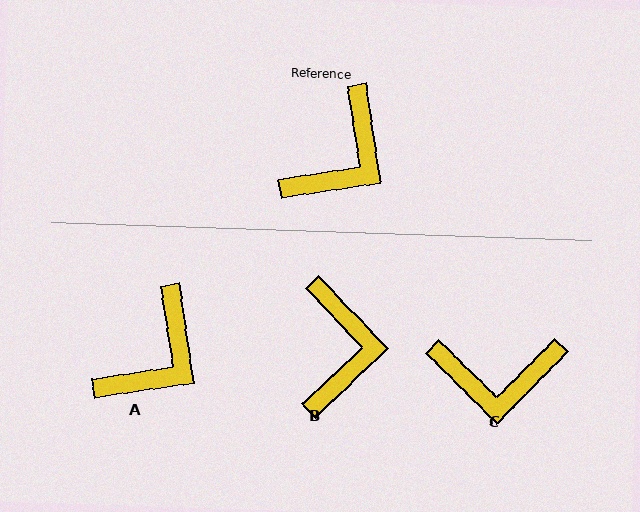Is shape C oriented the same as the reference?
No, it is off by about 53 degrees.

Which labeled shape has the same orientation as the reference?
A.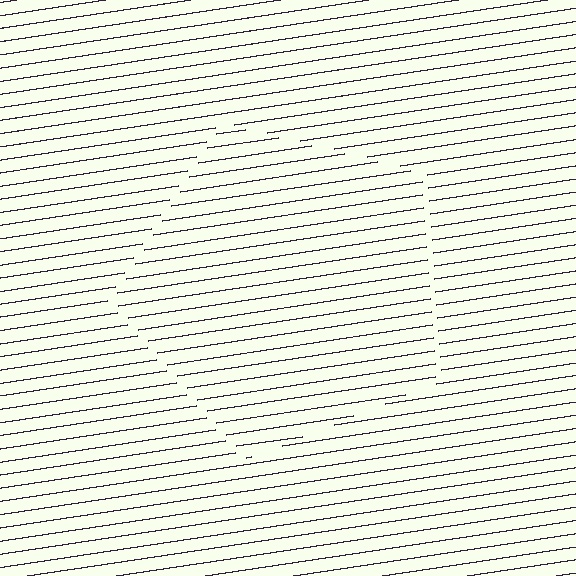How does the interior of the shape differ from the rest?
The interior of the shape contains the same grating, shifted by half a period — the contour is defined by the phase discontinuity where line-ends from the inner and outer gratings abut.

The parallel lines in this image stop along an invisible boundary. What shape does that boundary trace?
An illusory pentagon. The interior of the shape contains the same grating, shifted by half a period — the contour is defined by the phase discontinuity where line-ends from the inner and outer gratings abut.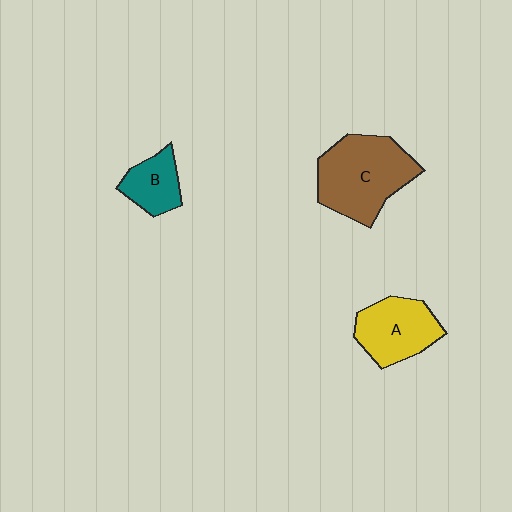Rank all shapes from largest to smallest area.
From largest to smallest: C (brown), A (yellow), B (teal).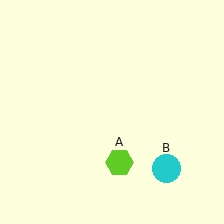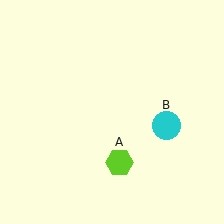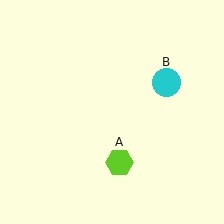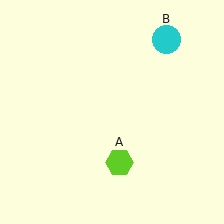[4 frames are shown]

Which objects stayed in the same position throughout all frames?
Lime hexagon (object A) remained stationary.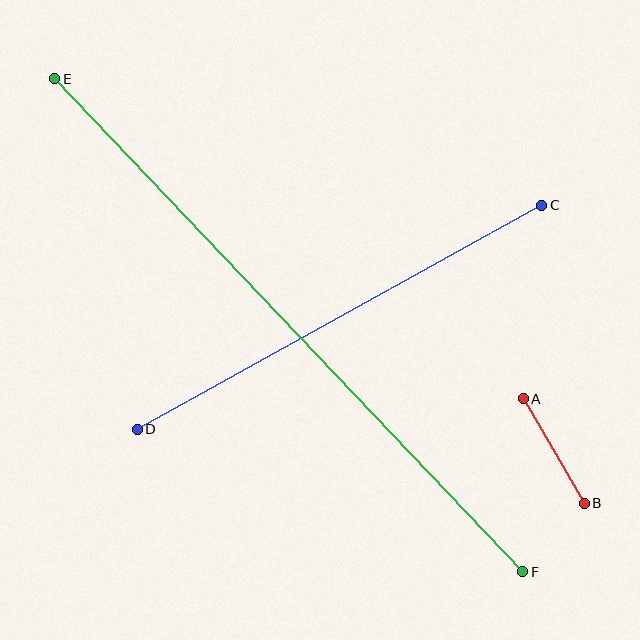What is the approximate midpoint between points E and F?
The midpoint is at approximately (289, 325) pixels.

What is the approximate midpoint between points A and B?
The midpoint is at approximately (554, 451) pixels.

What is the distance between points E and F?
The distance is approximately 680 pixels.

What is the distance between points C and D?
The distance is approximately 462 pixels.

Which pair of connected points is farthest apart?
Points E and F are farthest apart.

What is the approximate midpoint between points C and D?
The midpoint is at approximately (340, 317) pixels.